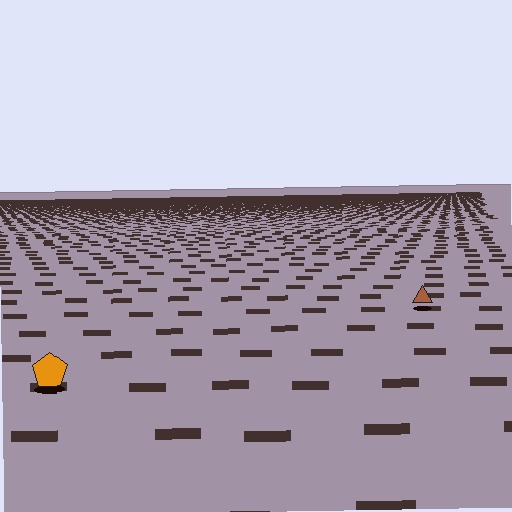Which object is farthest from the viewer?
The brown triangle is farthest from the viewer. It appears smaller and the ground texture around it is denser.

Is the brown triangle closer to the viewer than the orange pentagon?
No. The orange pentagon is closer — you can tell from the texture gradient: the ground texture is coarser near it.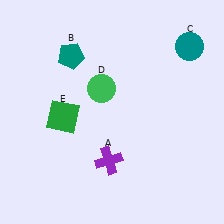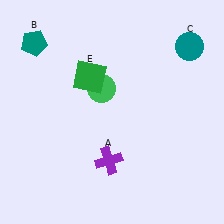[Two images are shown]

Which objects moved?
The objects that moved are: the teal pentagon (B), the green square (E).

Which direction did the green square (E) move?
The green square (E) moved up.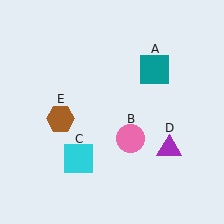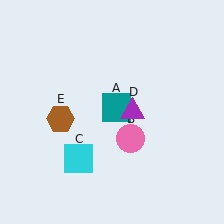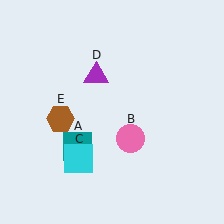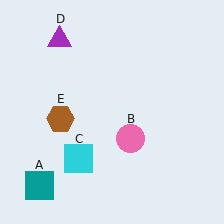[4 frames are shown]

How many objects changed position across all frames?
2 objects changed position: teal square (object A), purple triangle (object D).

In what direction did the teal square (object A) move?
The teal square (object A) moved down and to the left.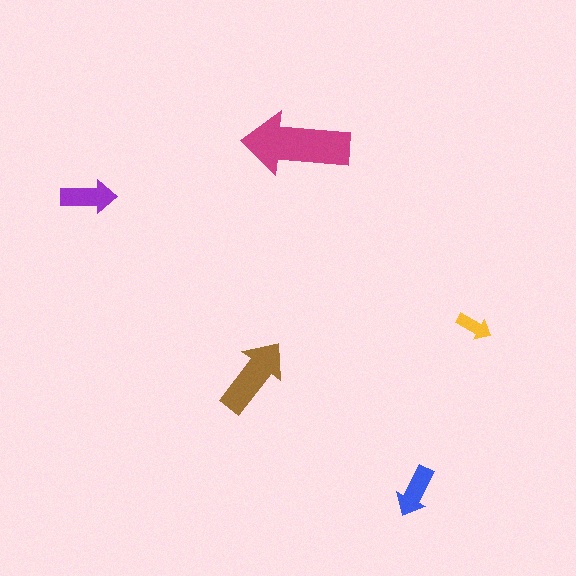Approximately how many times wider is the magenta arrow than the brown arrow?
About 1.5 times wider.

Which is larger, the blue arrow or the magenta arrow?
The magenta one.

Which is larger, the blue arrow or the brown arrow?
The brown one.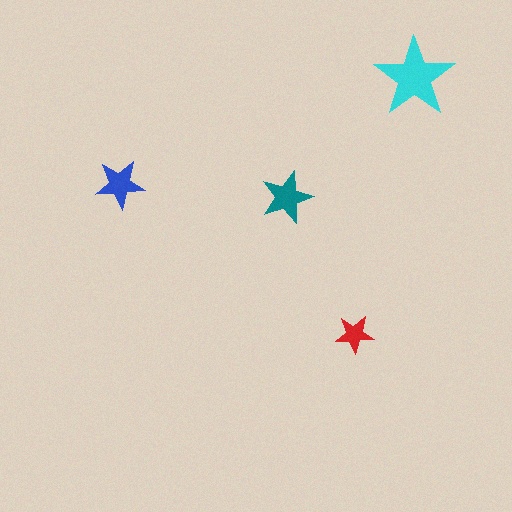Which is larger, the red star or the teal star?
The teal one.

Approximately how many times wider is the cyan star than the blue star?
About 1.5 times wider.